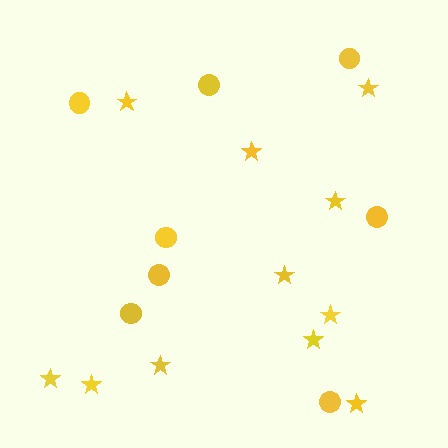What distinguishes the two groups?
There are 2 groups: one group of stars (11) and one group of circles (8).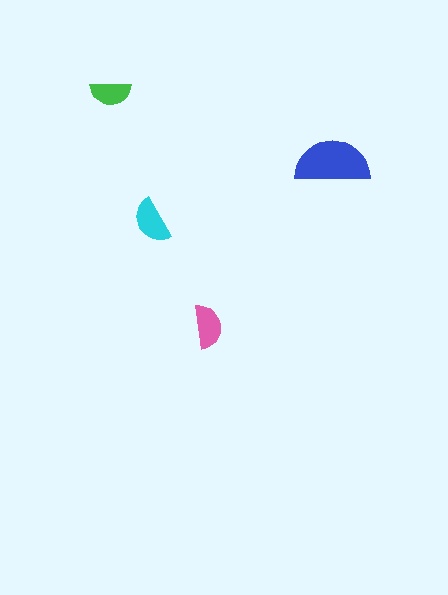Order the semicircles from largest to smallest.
the blue one, the cyan one, the pink one, the green one.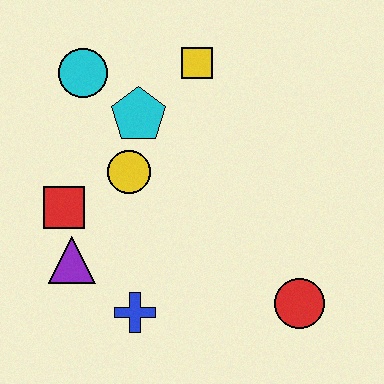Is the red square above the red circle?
Yes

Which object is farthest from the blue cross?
The yellow square is farthest from the blue cross.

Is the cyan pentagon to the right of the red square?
Yes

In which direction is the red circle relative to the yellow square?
The red circle is below the yellow square.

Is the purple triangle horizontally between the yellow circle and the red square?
Yes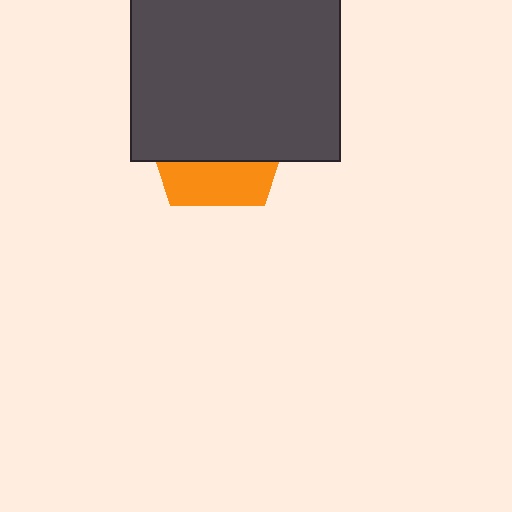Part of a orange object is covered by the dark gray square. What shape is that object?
It is a pentagon.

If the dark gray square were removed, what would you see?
You would see the complete orange pentagon.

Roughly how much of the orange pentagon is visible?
A small part of it is visible (roughly 31%).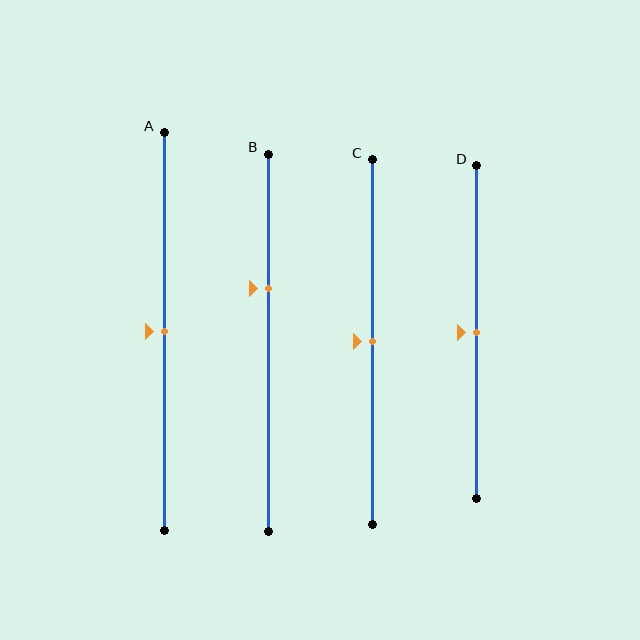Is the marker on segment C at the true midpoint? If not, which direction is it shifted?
Yes, the marker on segment C is at the true midpoint.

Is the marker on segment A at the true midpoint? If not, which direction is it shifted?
Yes, the marker on segment A is at the true midpoint.